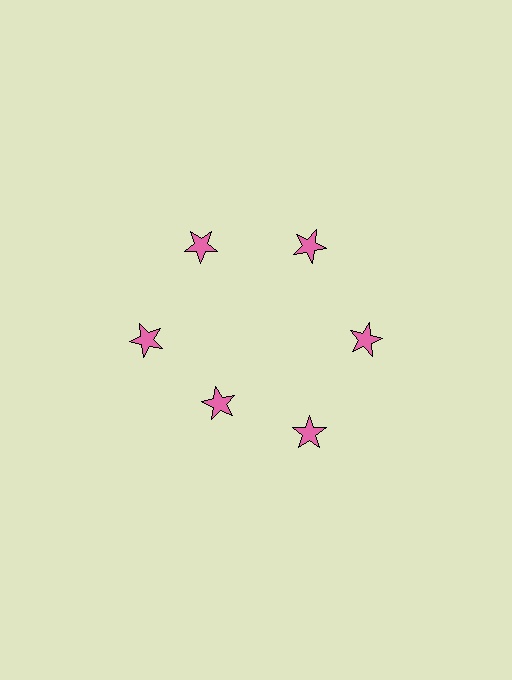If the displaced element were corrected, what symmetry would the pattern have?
It would have 6-fold rotational symmetry — the pattern would map onto itself every 60 degrees.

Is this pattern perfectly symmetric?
No. The 6 pink stars are arranged in a ring, but one element near the 7 o'clock position is pulled inward toward the center, breaking the 6-fold rotational symmetry.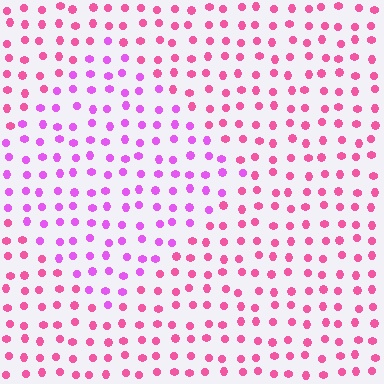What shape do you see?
I see a diamond.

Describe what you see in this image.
The image is filled with small pink elements in a uniform arrangement. A diamond-shaped region is visible where the elements are tinted to a slightly different hue, forming a subtle color boundary.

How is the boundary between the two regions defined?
The boundary is defined purely by a slight shift in hue (about 35 degrees). Spacing, size, and orientation are identical on both sides.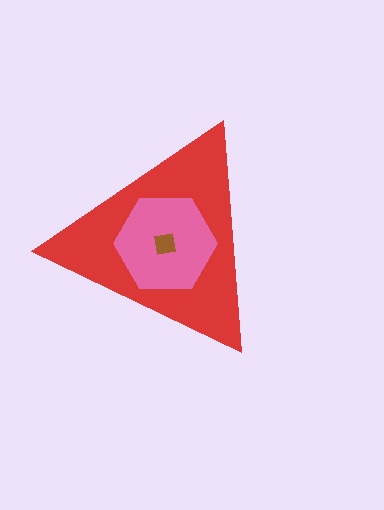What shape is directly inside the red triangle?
The pink hexagon.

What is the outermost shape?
The red triangle.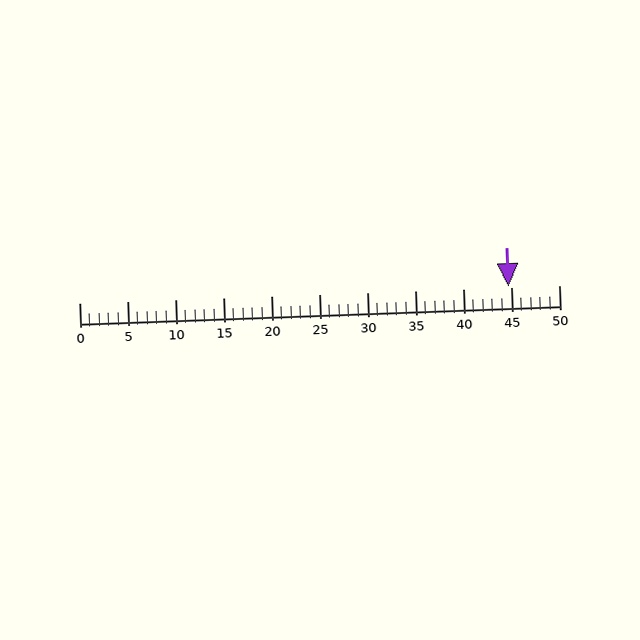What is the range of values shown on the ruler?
The ruler shows values from 0 to 50.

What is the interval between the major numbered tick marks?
The major tick marks are spaced 5 units apart.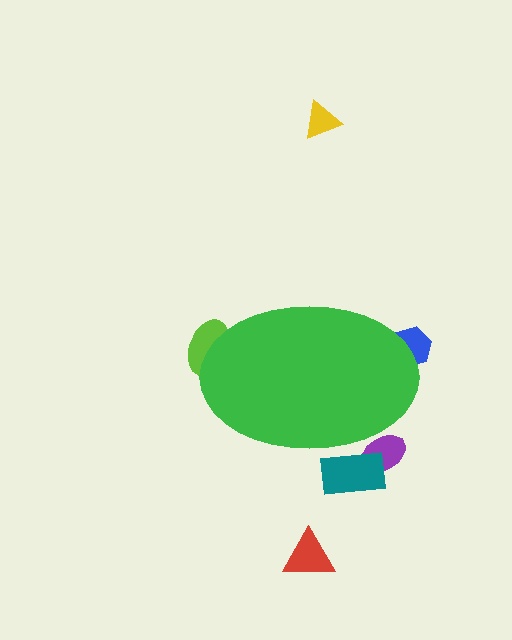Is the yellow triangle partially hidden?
No, the yellow triangle is fully visible.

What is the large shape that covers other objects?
A green ellipse.